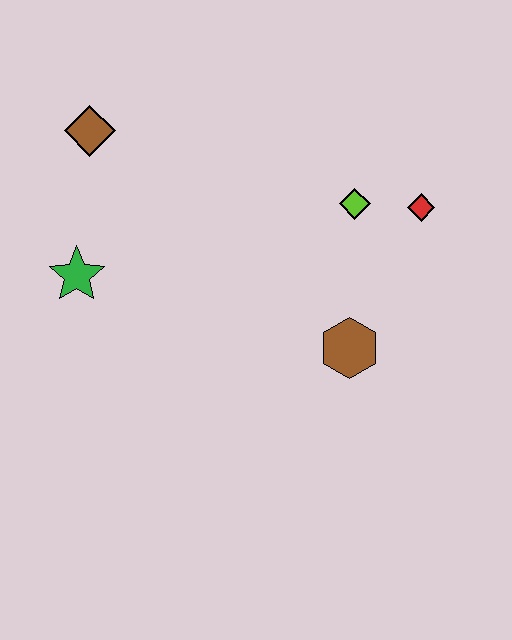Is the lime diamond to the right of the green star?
Yes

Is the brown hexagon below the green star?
Yes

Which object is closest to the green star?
The brown diamond is closest to the green star.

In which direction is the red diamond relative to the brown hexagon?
The red diamond is above the brown hexagon.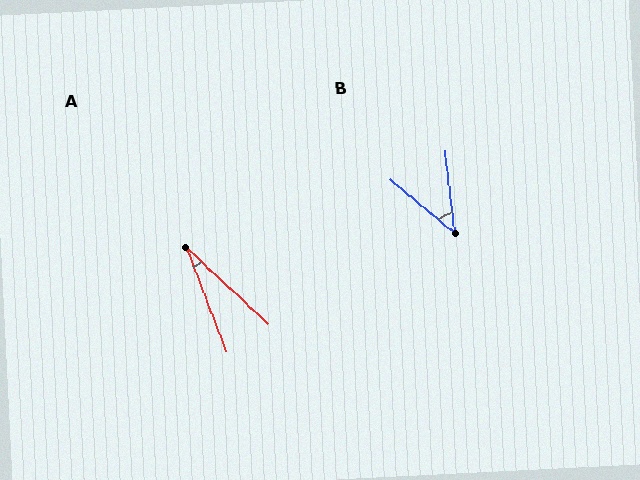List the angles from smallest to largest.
A (26°), B (44°).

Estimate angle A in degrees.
Approximately 26 degrees.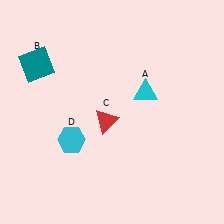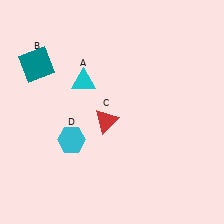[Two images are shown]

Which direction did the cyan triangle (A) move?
The cyan triangle (A) moved left.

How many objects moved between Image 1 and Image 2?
1 object moved between the two images.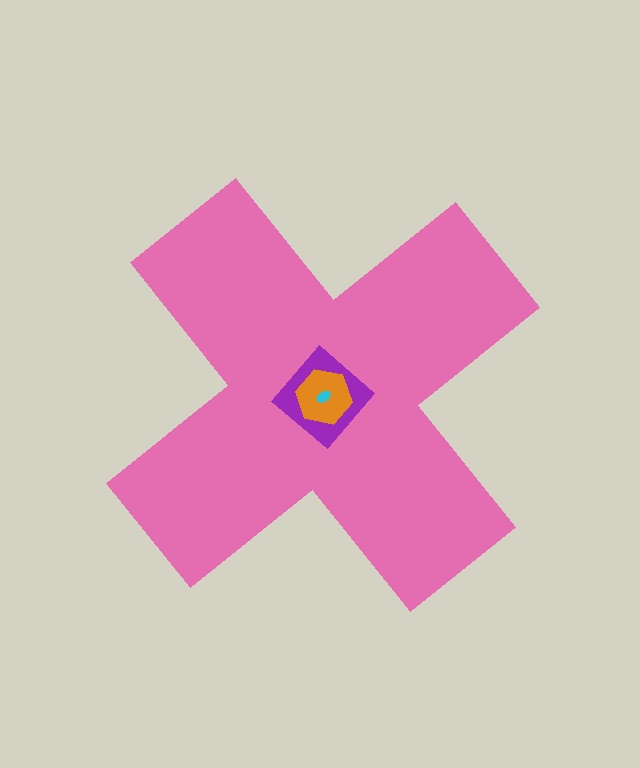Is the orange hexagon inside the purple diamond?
Yes.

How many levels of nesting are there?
4.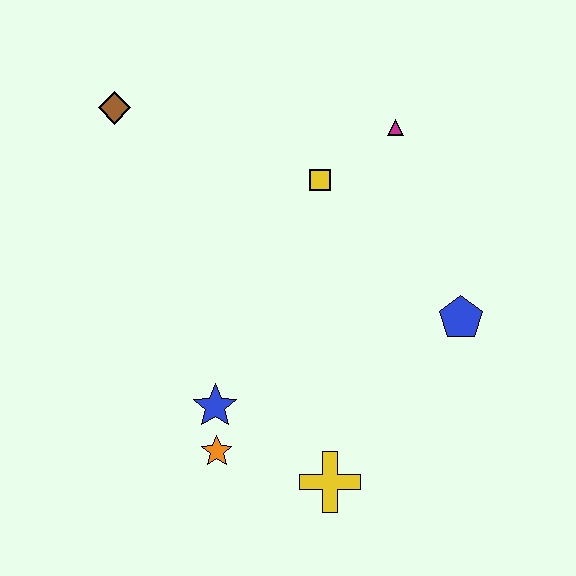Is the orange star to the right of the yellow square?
No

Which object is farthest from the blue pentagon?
The brown diamond is farthest from the blue pentagon.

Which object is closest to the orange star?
The blue star is closest to the orange star.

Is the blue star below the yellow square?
Yes